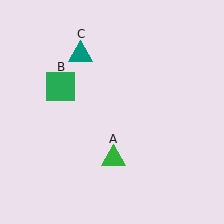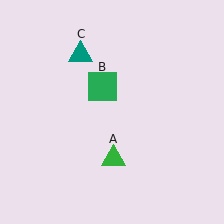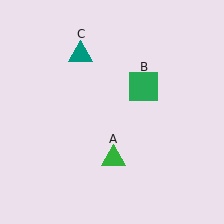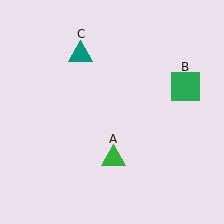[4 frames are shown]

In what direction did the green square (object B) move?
The green square (object B) moved right.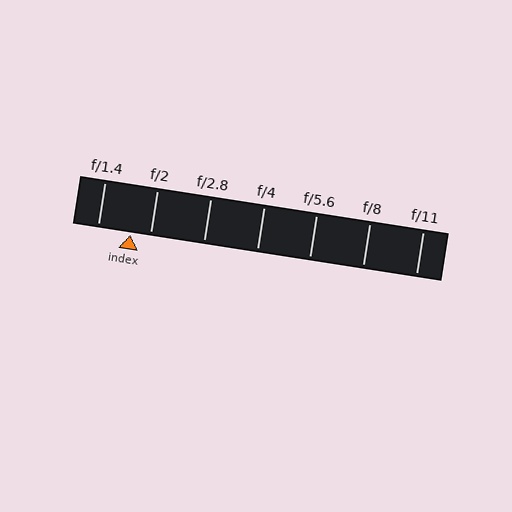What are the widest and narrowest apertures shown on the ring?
The widest aperture shown is f/1.4 and the narrowest is f/11.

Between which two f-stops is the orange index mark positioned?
The index mark is between f/1.4 and f/2.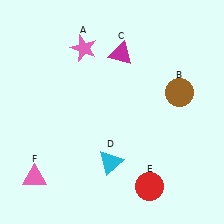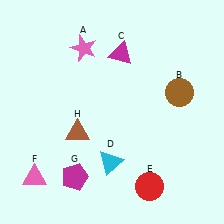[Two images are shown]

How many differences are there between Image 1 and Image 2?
There are 2 differences between the two images.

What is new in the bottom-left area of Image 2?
A magenta pentagon (G) was added in the bottom-left area of Image 2.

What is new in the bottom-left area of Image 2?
A brown triangle (H) was added in the bottom-left area of Image 2.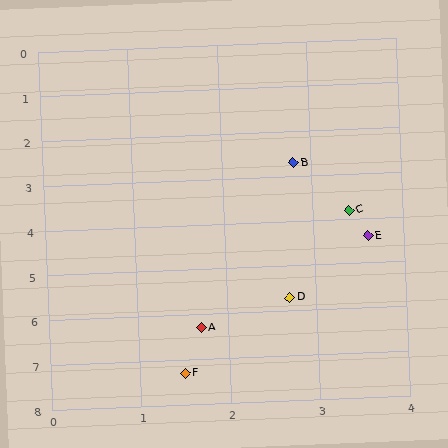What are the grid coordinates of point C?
Point C is at approximately (3.4, 3.8).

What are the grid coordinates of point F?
Point F is at approximately (1.5, 7.3).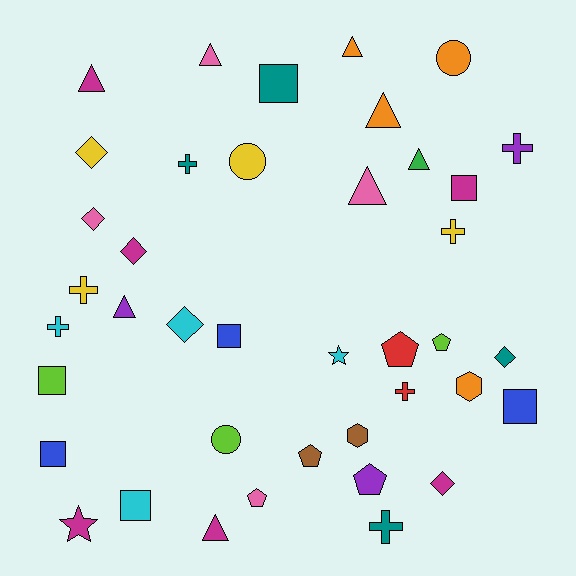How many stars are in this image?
There are 2 stars.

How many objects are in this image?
There are 40 objects.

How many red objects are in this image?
There are 2 red objects.